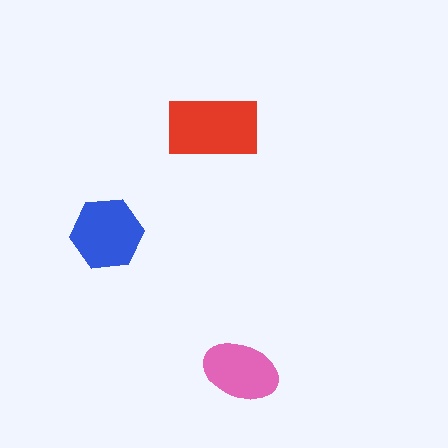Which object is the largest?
The red rectangle.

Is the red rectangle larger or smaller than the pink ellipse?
Larger.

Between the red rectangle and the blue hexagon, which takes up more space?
The red rectangle.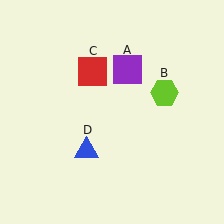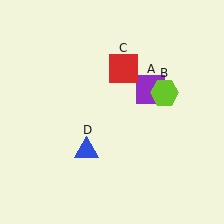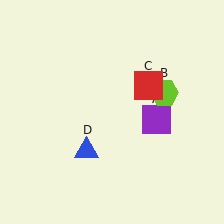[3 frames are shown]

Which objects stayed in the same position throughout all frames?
Lime hexagon (object B) and blue triangle (object D) remained stationary.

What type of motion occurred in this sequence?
The purple square (object A), red square (object C) rotated clockwise around the center of the scene.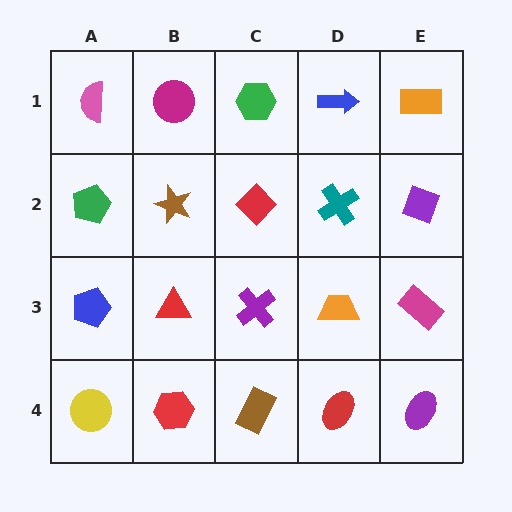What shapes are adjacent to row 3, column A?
A green pentagon (row 2, column A), a yellow circle (row 4, column A), a red triangle (row 3, column B).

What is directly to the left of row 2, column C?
A brown star.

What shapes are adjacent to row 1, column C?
A red diamond (row 2, column C), a magenta circle (row 1, column B), a blue arrow (row 1, column D).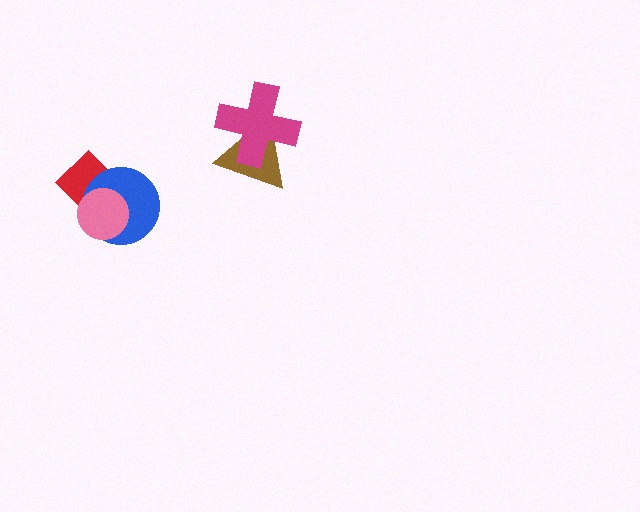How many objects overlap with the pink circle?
2 objects overlap with the pink circle.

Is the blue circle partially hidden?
Yes, it is partially covered by another shape.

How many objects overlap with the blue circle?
2 objects overlap with the blue circle.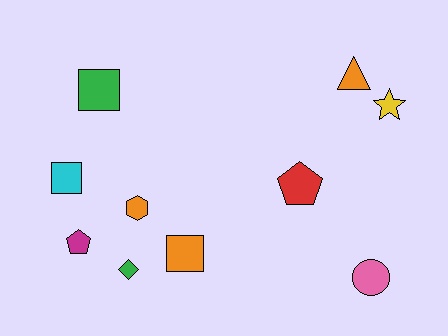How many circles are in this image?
There is 1 circle.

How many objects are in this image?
There are 10 objects.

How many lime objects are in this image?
There are no lime objects.